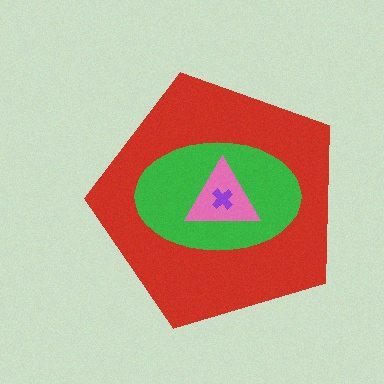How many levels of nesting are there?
4.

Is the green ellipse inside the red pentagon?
Yes.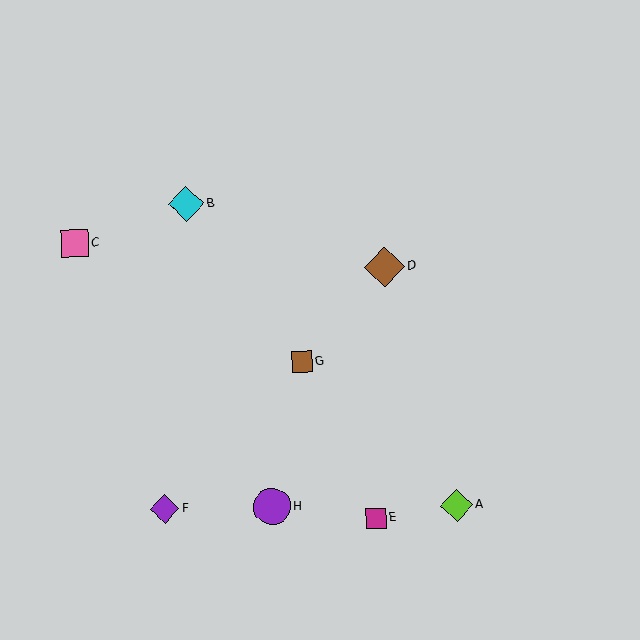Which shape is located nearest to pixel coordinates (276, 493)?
The purple circle (labeled H) at (272, 507) is nearest to that location.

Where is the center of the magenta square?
The center of the magenta square is at (376, 518).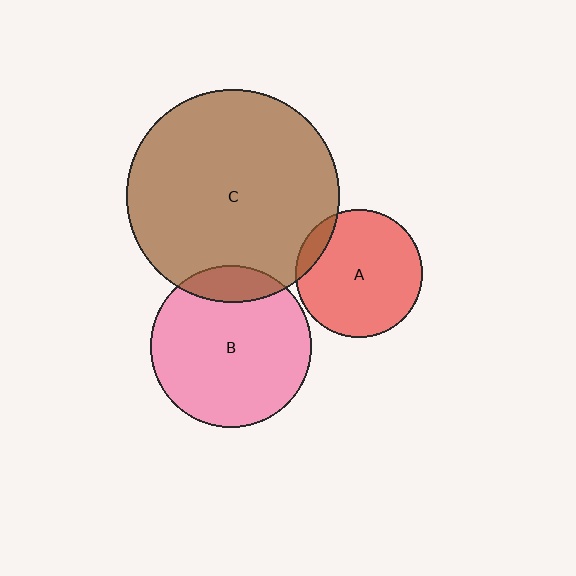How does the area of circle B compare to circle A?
Approximately 1.6 times.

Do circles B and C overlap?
Yes.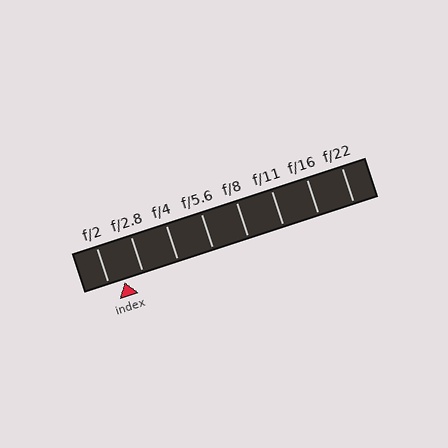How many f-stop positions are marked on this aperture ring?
There are 8 f-stop positions marked.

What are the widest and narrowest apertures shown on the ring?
The widest aperture shown is f/2 and the narrowest is f/22.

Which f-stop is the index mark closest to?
The index mark is closest to f/2.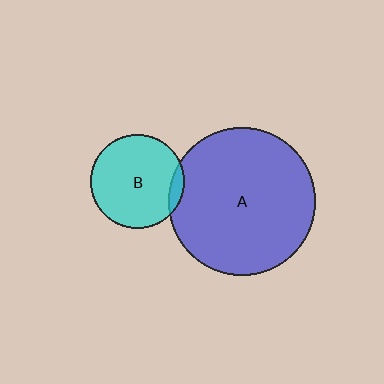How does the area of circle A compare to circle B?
Approximately 2.5 times.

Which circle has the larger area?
Circle A (blue).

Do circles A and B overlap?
Yes.